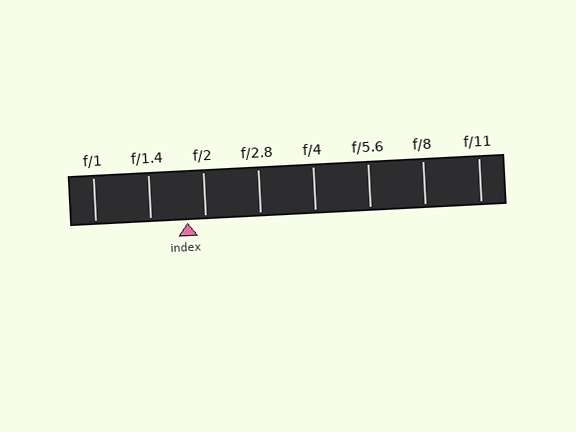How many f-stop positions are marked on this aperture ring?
There are 8 f-stop positions marked.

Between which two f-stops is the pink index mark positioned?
The index mark is between f/1.4 and f/2.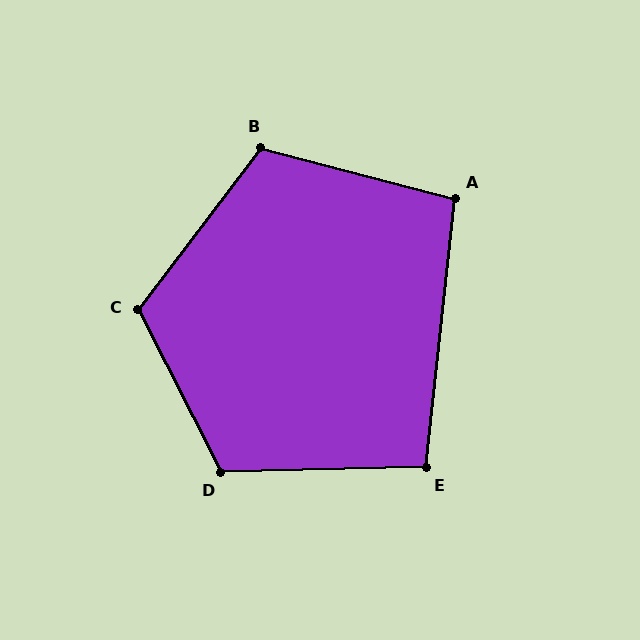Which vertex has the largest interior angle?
C, at approximately 116 degrees.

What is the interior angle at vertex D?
Approximately 115 degrees (obtuse).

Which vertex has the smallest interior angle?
E, at approximately 97 degrees.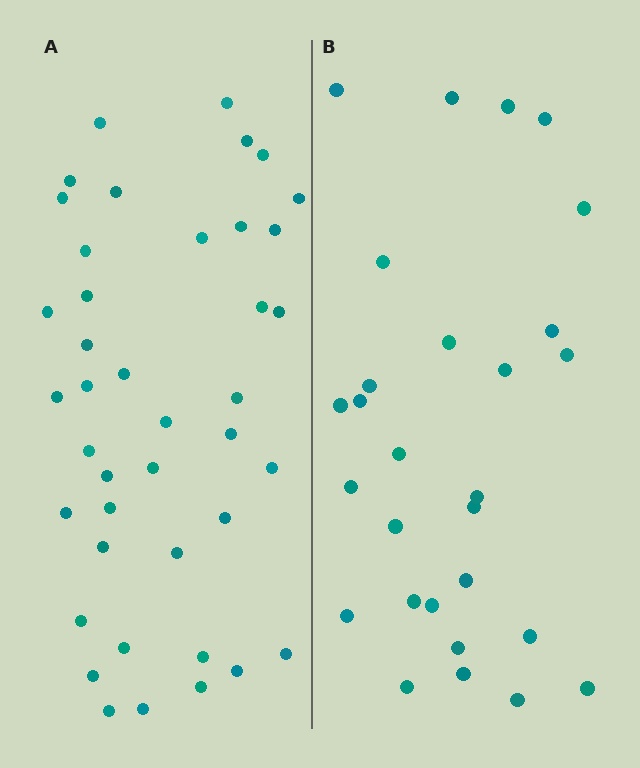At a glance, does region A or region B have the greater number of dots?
Region A (the left region) has more dots.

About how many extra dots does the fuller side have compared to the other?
Region A has approximately 15 more dots than region B.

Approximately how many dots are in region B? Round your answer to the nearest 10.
About 30 dots. (The exact count is 28, which rounds to 30.)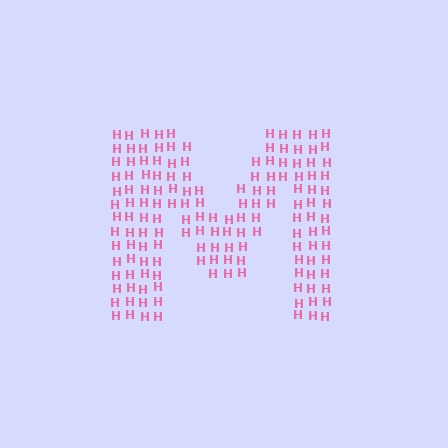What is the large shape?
The large shape is the letter M.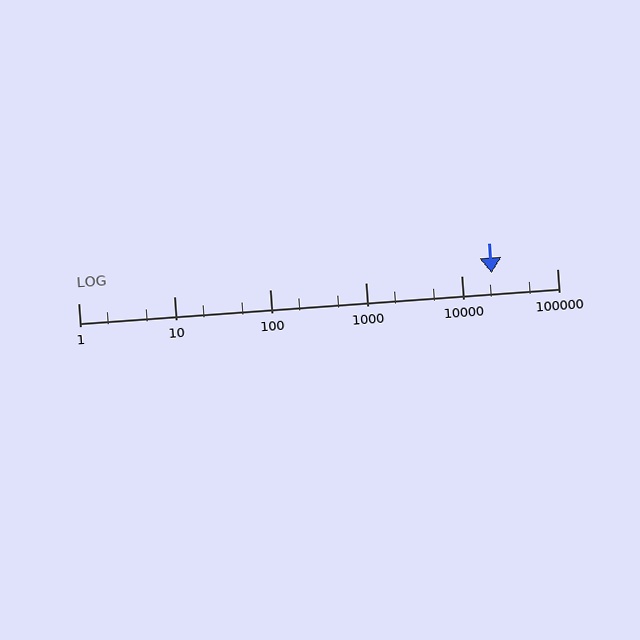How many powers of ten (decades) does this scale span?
The scale spans 5 decades, from 1 to 100000.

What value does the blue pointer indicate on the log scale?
The pointer indicates approximately 21000.